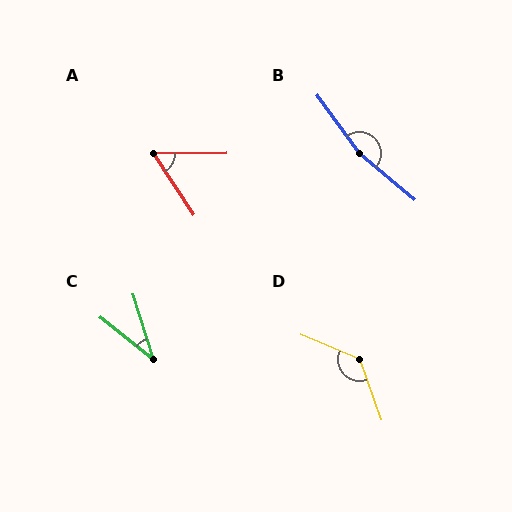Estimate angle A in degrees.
Approximately 57 degrees.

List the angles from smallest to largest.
C (34°), A (57°), D (132°), B (166°).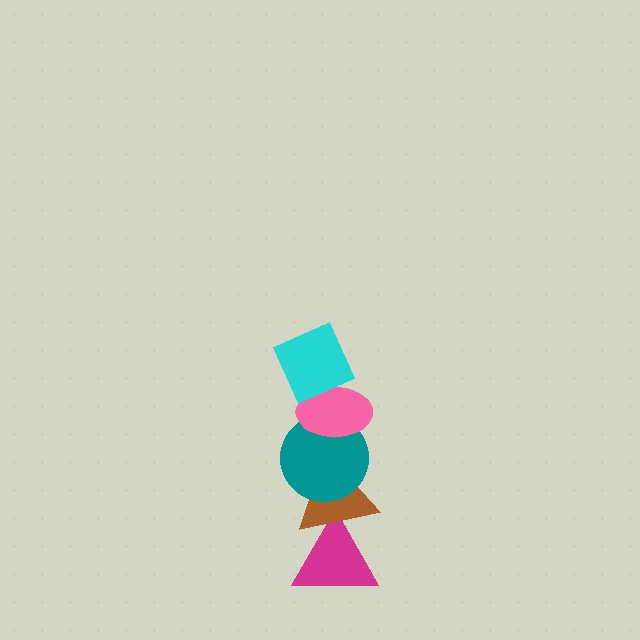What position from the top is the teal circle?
The teal circle is 3rd from the top.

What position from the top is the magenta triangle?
The magenta triangle is 5th from the top.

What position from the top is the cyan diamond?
The cyan diamond is 1st from the top.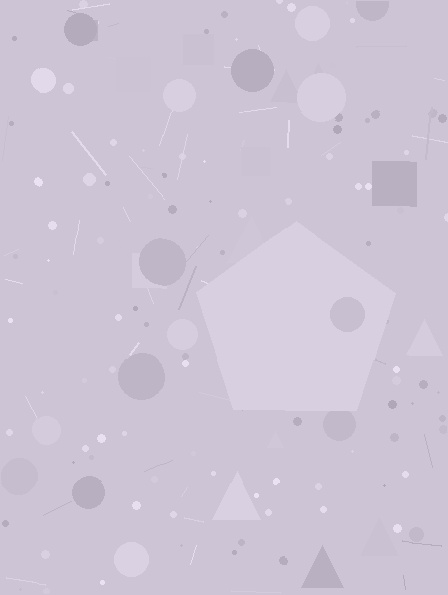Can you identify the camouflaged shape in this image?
The camouflaged shape is a pentagon.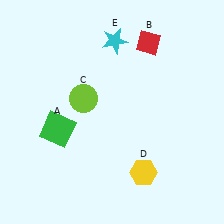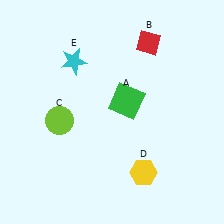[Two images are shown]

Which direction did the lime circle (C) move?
The lime circle (C) moved left.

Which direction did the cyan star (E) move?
The cyan star (E) moved left.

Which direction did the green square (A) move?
The green square (A) moved right.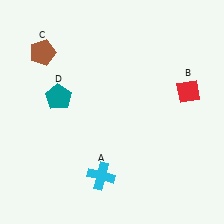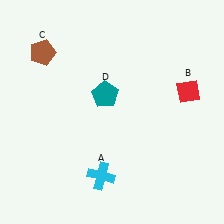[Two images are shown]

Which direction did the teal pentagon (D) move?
The teal pentagon (D) moved right.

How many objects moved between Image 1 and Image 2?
1 object moved between the two images.